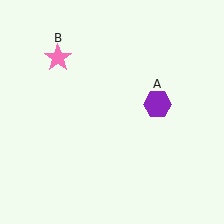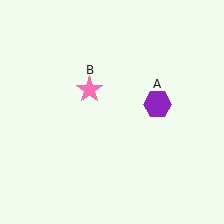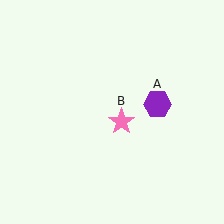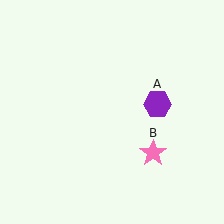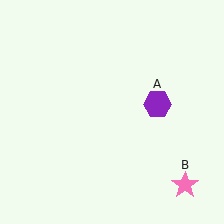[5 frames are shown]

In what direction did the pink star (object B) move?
The pink star (object B) moved down and to the right.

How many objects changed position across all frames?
1 object changed position: pink star (object B).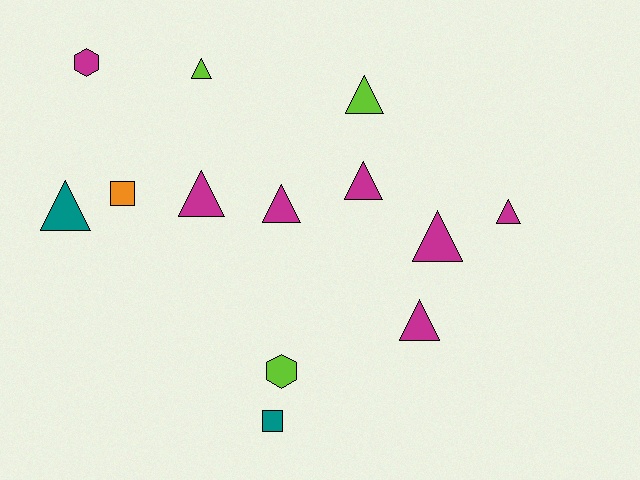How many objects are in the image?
There are 13 objects.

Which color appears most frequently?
Magenta, with 7 objects.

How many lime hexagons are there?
There is 1 lime hexagon.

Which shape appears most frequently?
Triangle, with 9 objects.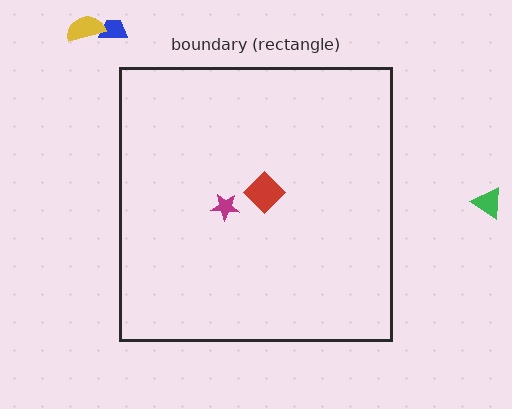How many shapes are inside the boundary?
2 inside, 3 outside.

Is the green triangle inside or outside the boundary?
Outside.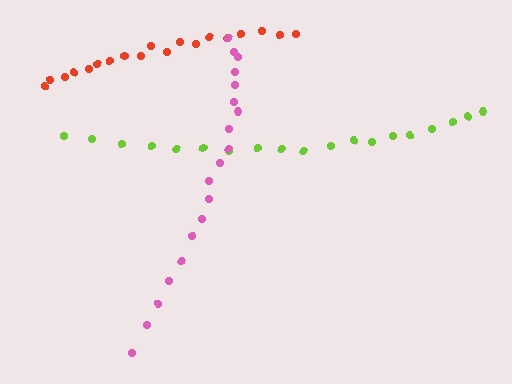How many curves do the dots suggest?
There are 3 distinct paths.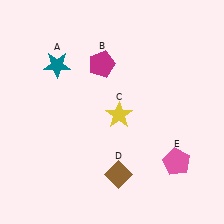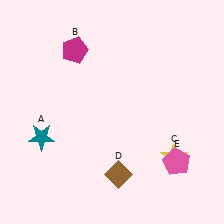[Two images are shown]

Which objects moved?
The objects that moved are: the teal star (A), the magenta pentagon (B), the yellow star (C).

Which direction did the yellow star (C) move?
The yellow star (C) moved right.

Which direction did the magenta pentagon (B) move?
The magenta pentagon (B) moved left.